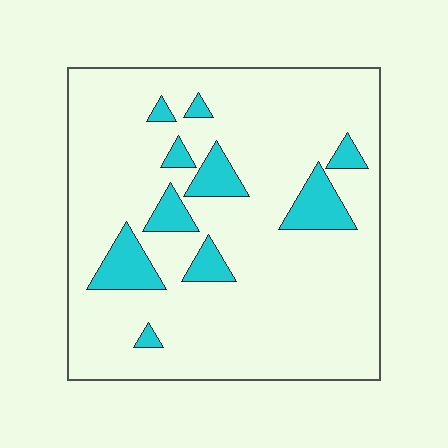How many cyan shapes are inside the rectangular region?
10.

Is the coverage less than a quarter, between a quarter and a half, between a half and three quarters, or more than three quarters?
Less than a quarter.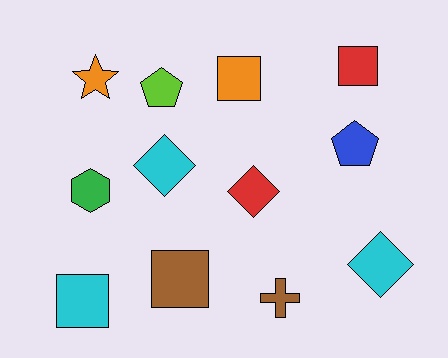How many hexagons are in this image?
There is 1 hexagon.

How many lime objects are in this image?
There is 1 lime object.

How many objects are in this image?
There are 12 objects.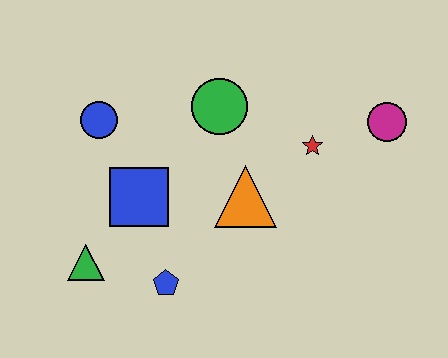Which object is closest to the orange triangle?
The red star is closest to the orange triangle.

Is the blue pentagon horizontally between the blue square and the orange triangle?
Yes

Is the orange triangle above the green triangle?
Yes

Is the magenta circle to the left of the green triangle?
No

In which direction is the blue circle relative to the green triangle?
The blue circle is above the green triangle.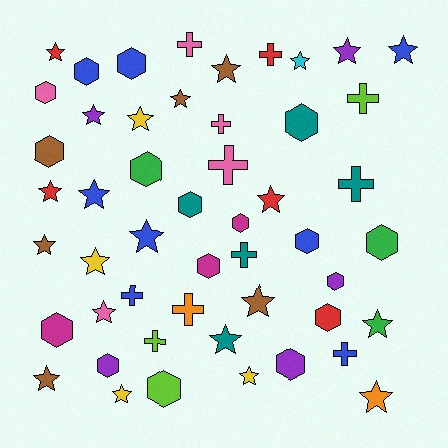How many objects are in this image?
There are 50 objects.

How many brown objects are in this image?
There are 6 brown objects.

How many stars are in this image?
There are 22 stars.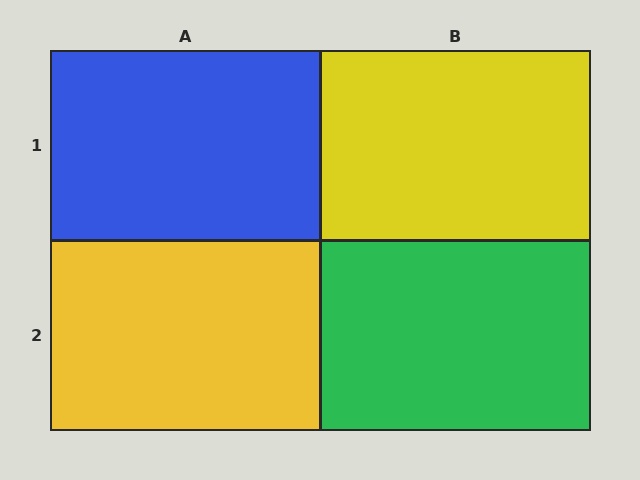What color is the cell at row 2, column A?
Yellow.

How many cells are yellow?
2 cells are yellow.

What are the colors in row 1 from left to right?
Blue, yellow.